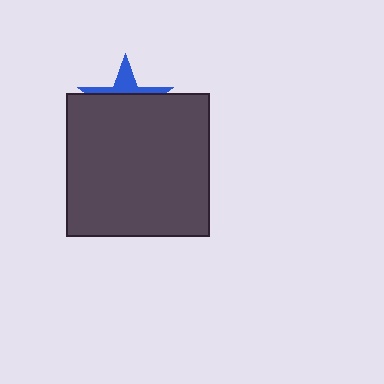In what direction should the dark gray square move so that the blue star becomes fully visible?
The dark gray square should move down. That is the shortest direction to clear the overlap and leave the blue star fully visible.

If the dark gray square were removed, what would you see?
You would see the complete blue star.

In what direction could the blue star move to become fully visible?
The blue star could move up. That would shift it out from behind the dark gray square entirely.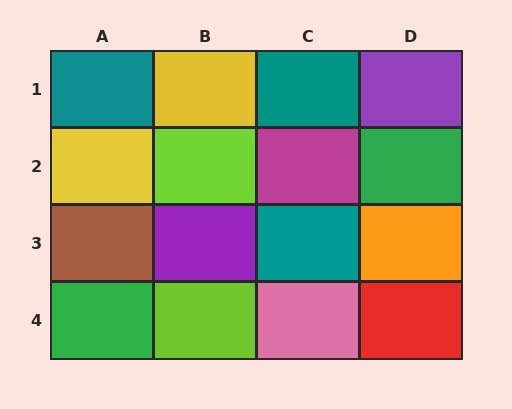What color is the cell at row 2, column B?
Lime.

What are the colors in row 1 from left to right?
Teal, yellow, teal, purple.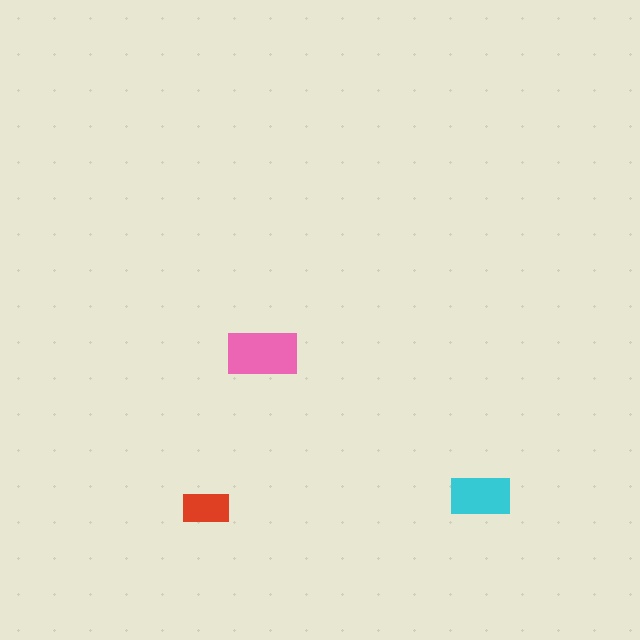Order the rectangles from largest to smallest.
the pink one, the cyan one, the red one.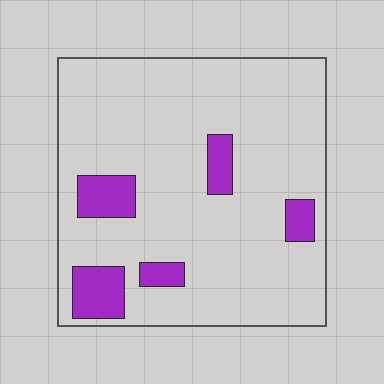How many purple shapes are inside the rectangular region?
5.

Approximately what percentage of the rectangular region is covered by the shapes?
Approximately 15%.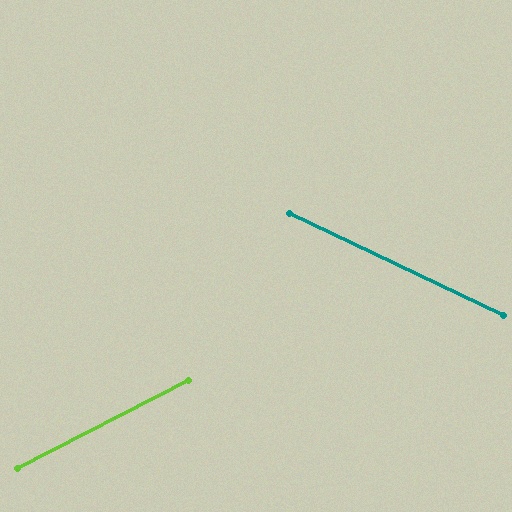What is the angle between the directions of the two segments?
Approximately 53 degrees.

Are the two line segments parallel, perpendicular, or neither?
Neither parallel nor perpendicular — they differ by about 53°.